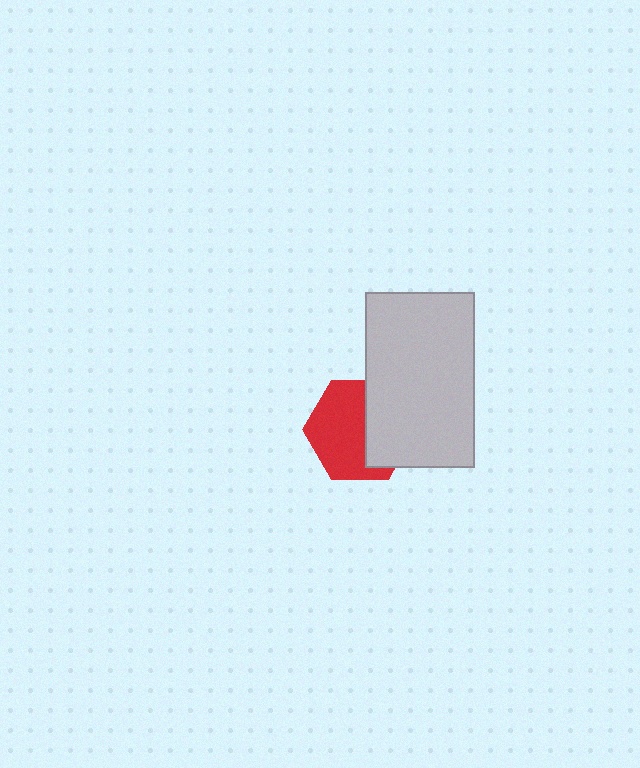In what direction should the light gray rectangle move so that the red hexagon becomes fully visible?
The light gray rectangle should move right. That is the shortest direction to clear the overlap and leave the red hexagon fully visible.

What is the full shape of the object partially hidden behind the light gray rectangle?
The partially hidden object is a red hexagon.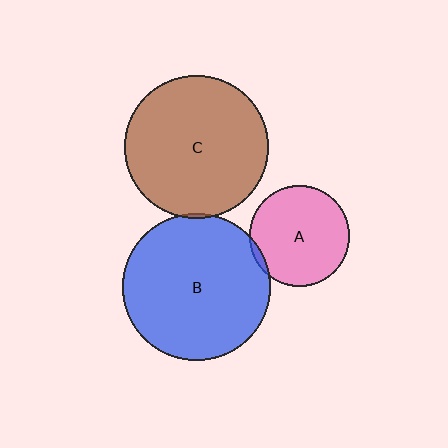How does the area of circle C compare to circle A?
Approximately 2.0 times.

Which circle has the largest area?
Circle B (blue).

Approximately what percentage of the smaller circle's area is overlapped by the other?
Approximately 5%.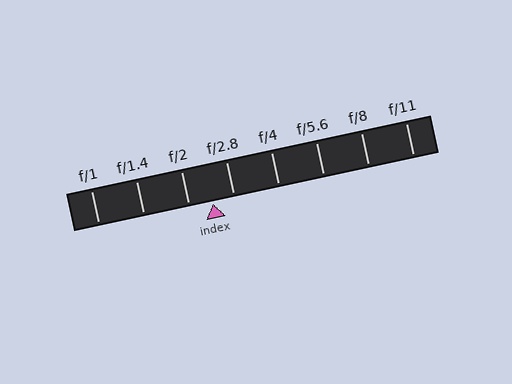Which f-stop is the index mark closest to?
The index mark is closest to f/2.8.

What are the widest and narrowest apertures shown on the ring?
The widest aperture shown is f/1 and the narrowest is f/11.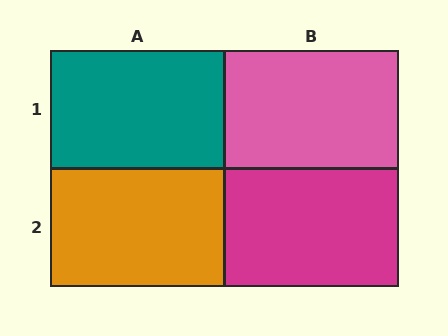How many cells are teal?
1 cell is teal.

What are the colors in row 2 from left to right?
Orange, magenta.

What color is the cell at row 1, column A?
Teal.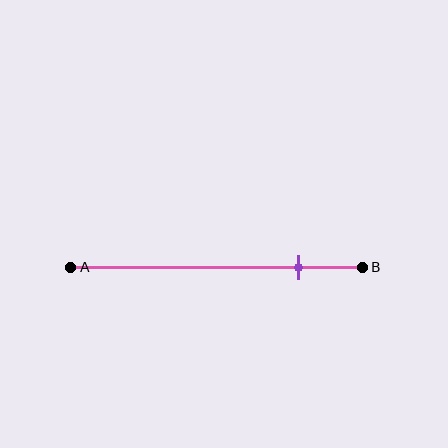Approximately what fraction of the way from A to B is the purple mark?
The purple mark is approximately 80% of the way from A to B.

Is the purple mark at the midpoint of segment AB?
No, the mark is at about 80% from A, not at the 50% midpoint.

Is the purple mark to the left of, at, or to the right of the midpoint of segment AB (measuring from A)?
The purple mark is to the right of the midpoint of segment AB.